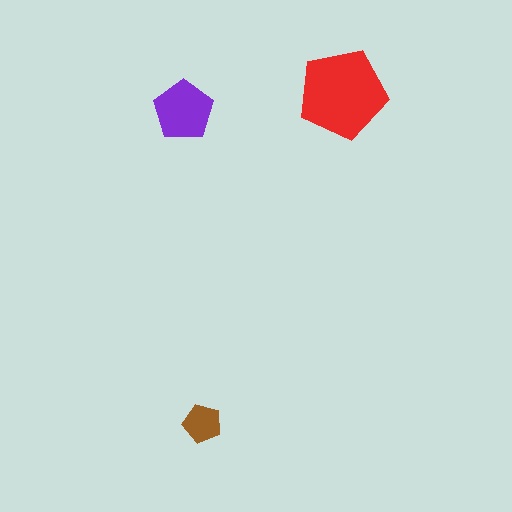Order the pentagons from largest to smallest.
the red one, the purple one, the brown one.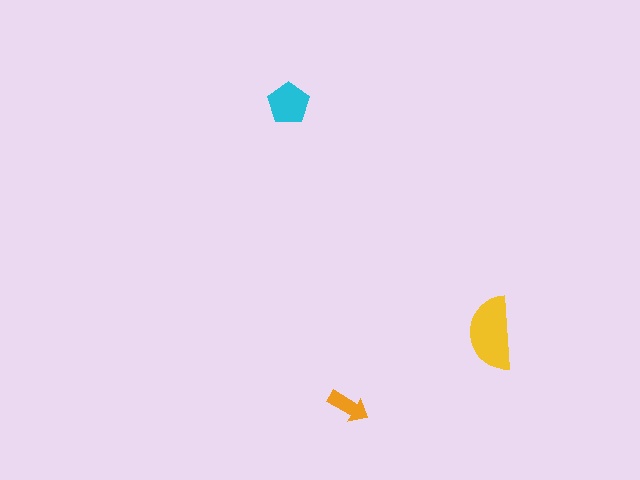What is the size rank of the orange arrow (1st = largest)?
3rd.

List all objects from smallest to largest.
The orange arrow, the cyan pentagon, the yellow semicircle.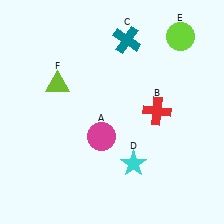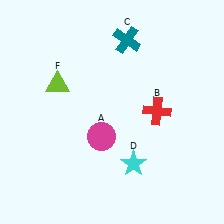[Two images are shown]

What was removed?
The lime circle (E) was removed in Image 2.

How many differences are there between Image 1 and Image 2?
There is 1 difference between the two images.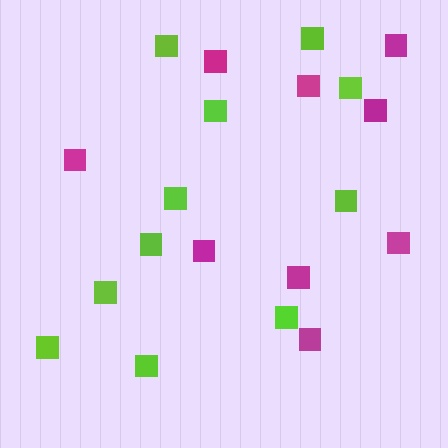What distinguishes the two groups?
There are 2 groups: one group of lime squares (11) and one group of magenta squares (9).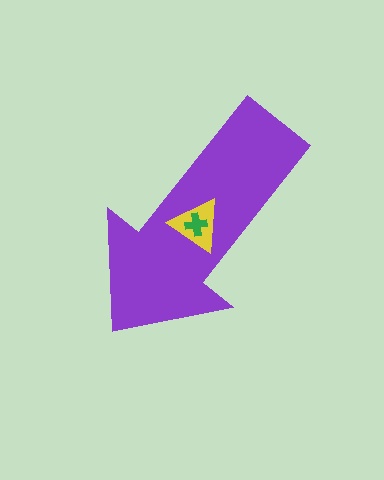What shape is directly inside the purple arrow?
The yellow triangle.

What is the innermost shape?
The green cross.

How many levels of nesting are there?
3.